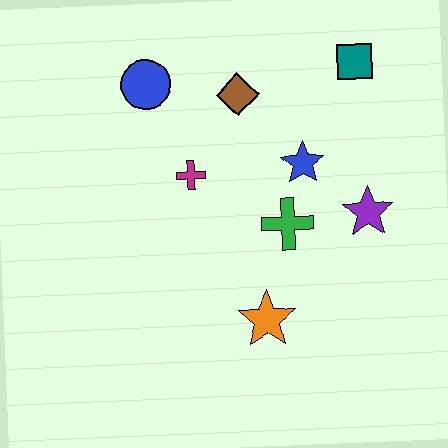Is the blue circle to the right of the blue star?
No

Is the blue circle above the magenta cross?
Yes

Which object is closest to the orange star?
The green cross is closest to the orange star.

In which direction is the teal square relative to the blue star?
The teal square is above the blue star.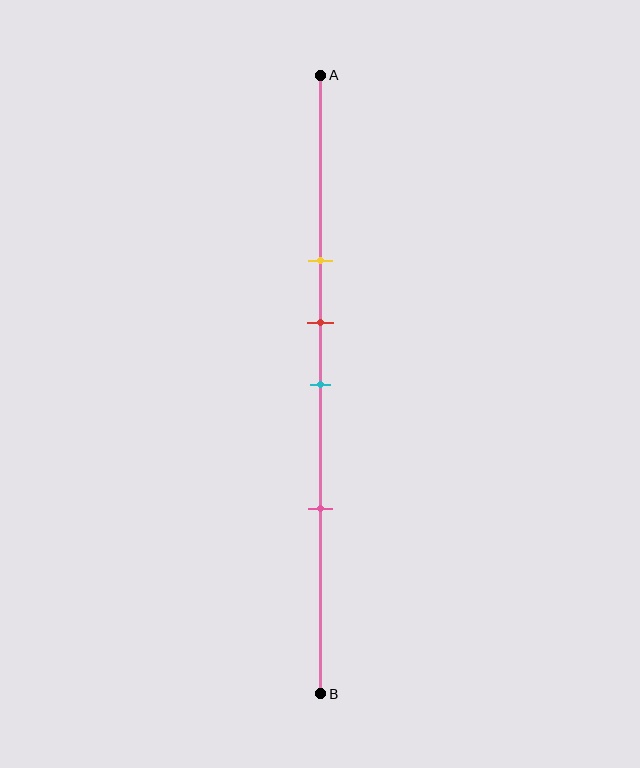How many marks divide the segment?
There are 4 marks dividing the segment.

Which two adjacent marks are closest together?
The red and cyan marks are the closest adjacent pair.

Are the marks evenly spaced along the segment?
No, the marks are not evenly spaced.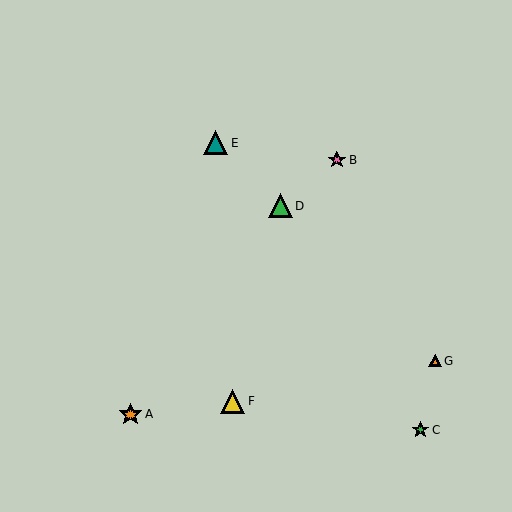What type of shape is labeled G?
Shape G is an orange triangle.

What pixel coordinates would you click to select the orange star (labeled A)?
Click at (130, 414) to select the orange star A.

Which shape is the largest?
The teal triangle (labeled E) is the largest.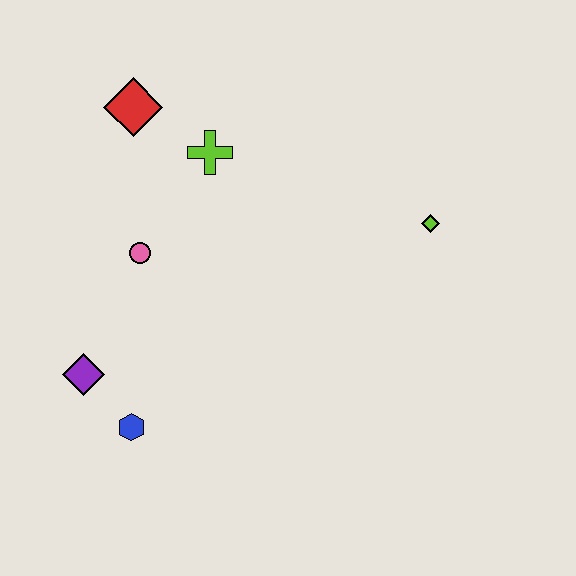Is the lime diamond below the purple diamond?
No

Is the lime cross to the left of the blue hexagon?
No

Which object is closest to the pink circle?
The lime cross is closest to the pink circle.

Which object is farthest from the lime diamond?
The purple diamond is farthest from the lime diamond.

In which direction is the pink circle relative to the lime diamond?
The pink circle is to the left of the lime diamond.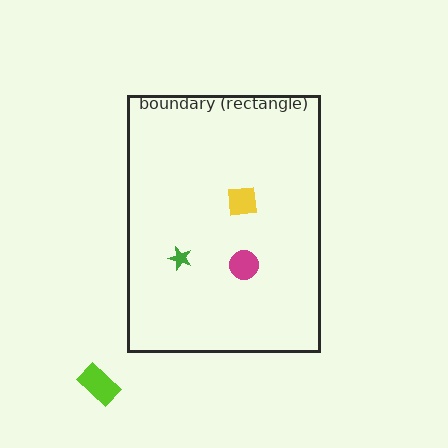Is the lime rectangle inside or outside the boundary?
Outside.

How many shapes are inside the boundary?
3 inside, 1 outside.